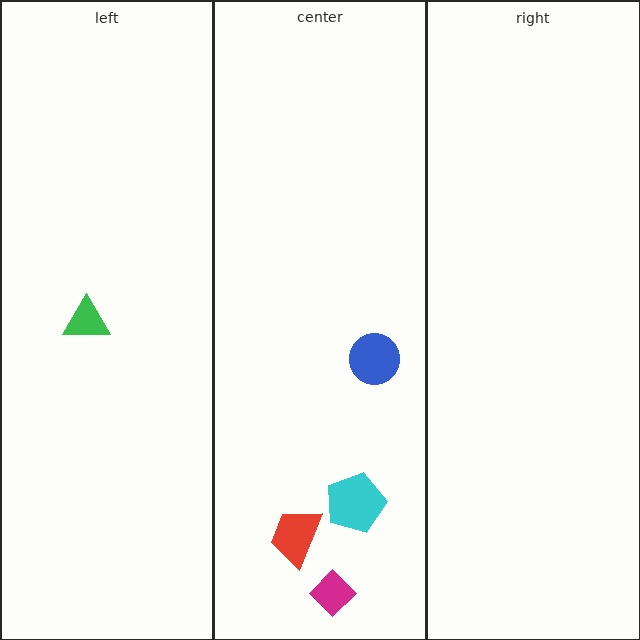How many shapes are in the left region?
1.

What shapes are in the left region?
The green triangle.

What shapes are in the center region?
The cyan pentagon, the blue circle, the magenta diamond, the red trapezoid.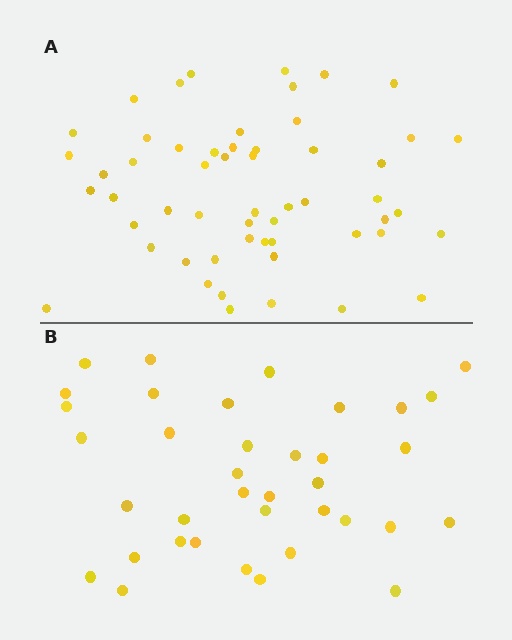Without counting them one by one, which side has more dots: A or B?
Region A (the top region) has more dots.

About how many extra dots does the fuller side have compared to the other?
Region A has approximately 20 more dots than region B.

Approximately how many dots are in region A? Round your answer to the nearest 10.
About 60 dots. (The exact count is 55, which rounds to 60.)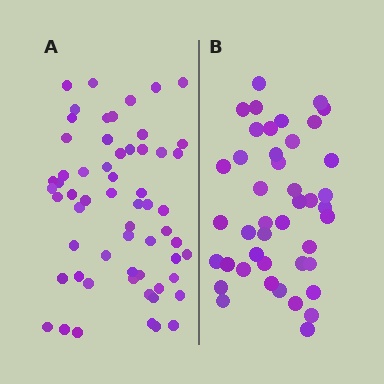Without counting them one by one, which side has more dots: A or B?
Region A (the left region) has more dots.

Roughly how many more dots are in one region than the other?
Region A has approximately 15 more dots than region B.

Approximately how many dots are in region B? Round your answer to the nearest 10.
About 40 dots. (The exact count is 43, which rounds to 40.)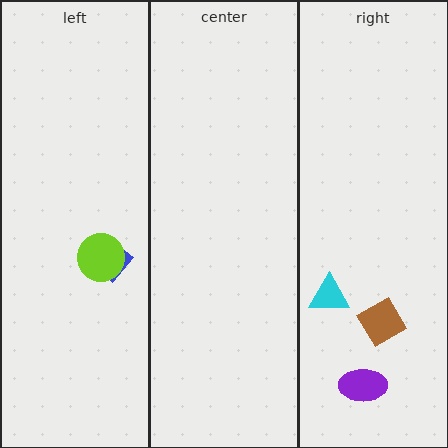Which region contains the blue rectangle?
The left region.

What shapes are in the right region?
The cyan triangle, the purple ellipse, the brown square.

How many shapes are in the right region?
3.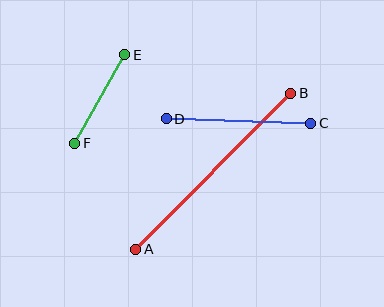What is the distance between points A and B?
The distance is approximately 220 pixels.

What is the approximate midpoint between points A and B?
The midpoint is at approximately (213, 171) pixels.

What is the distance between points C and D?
The distance is approximately 145 pixels.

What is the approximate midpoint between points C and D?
The midpoint is at approximately (239, 121) pixels.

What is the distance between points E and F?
The distance is approximately 101 pixels.